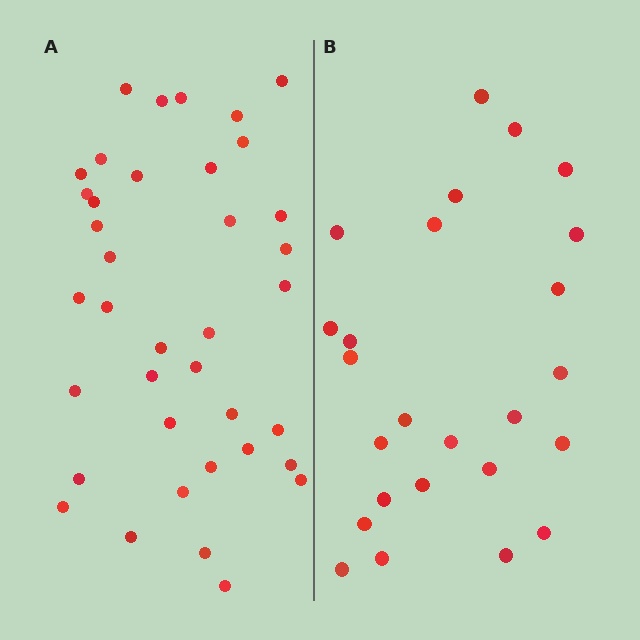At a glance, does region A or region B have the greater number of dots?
Region A (the left region) has more dots.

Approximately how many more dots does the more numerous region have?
Region A has approximately 15 more dots than region B.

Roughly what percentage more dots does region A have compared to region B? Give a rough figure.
About 50% more.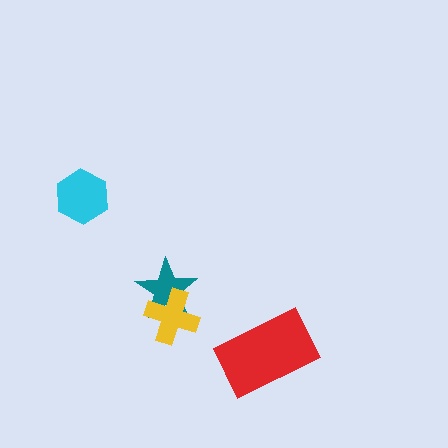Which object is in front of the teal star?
The yellow cross is in front of the teal star.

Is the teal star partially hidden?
Yes, it is partially covered by another shape.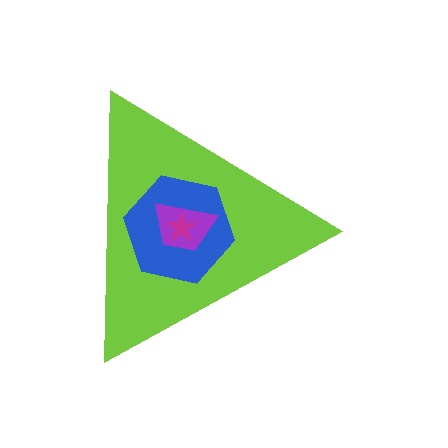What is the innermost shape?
The magenta star.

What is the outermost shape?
The lime triangle.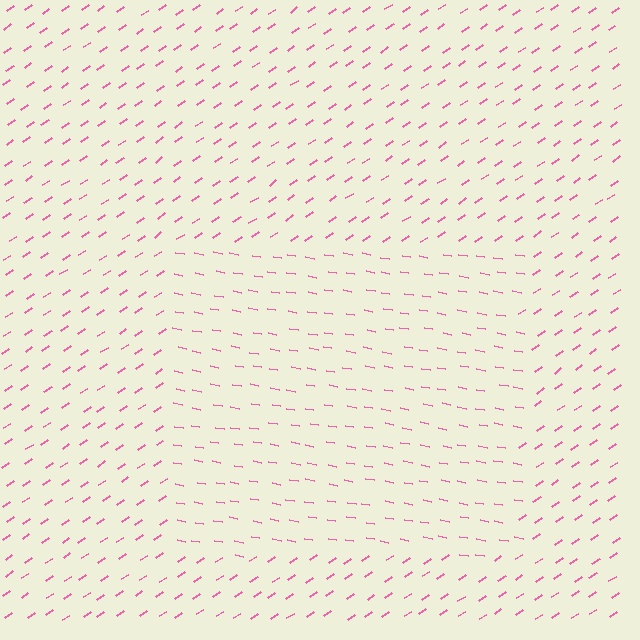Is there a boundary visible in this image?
Yes, there is a texture boundary formed by a change in line orientation.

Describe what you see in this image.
The image is filled with small pink line segments. A rectangle region in the image has lines oriented differently from the surrounding lines, creating a visible texture boundary.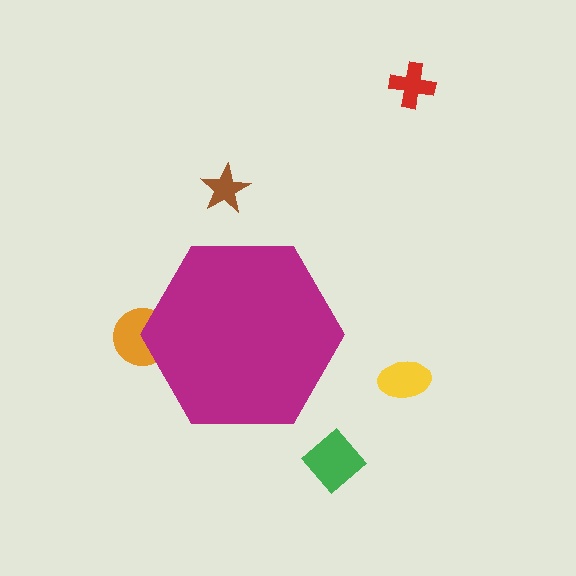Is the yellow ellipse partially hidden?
No, the yellow ellipse is fully visible.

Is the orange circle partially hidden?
Yes, the orange circle is partially hidden behind the magenta hexagon.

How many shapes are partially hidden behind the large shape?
1 shape is partially hidden.